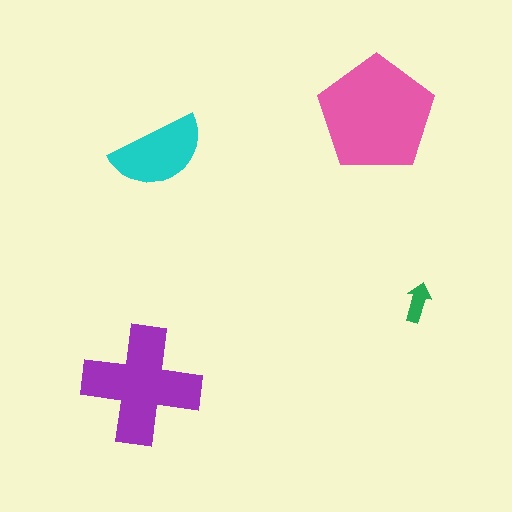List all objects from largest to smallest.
The pink pentagon, the purple cross, the cyan semicircle, the green arrow.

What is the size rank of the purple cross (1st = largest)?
2nd.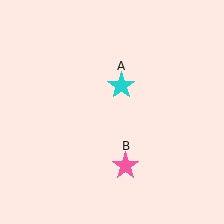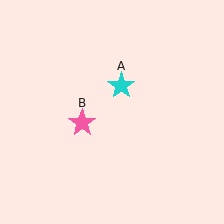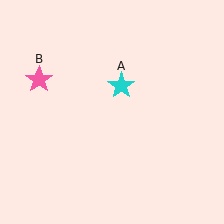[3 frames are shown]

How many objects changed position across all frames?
1 object changed position: pink star (object B).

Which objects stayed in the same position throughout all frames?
Cyan star (object A) remained stationary.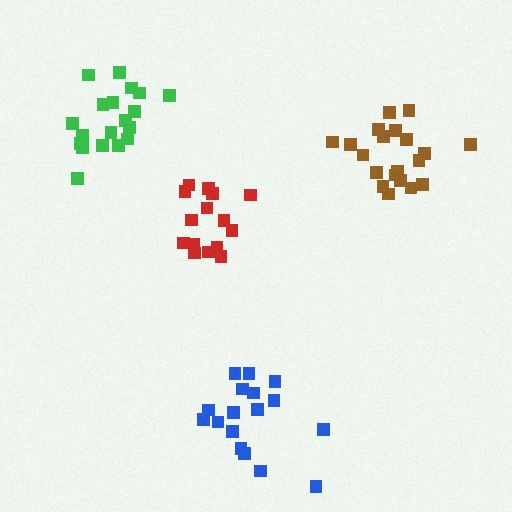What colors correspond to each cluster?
The clusters are colored: brown, red, blue, green.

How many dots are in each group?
Group 1: 20 dots, Group 2: 15 dots, Group 3: 17 dots, Group 4: 19 dots (71 total).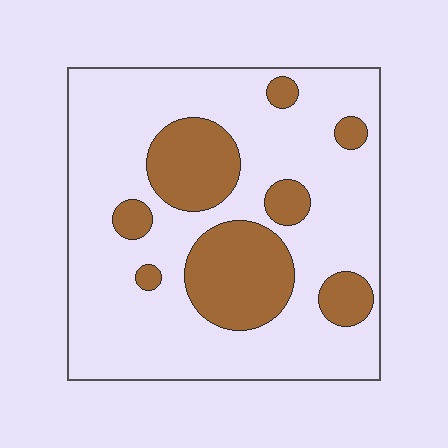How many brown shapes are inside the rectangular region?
8.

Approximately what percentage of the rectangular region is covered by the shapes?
Approximately 25%.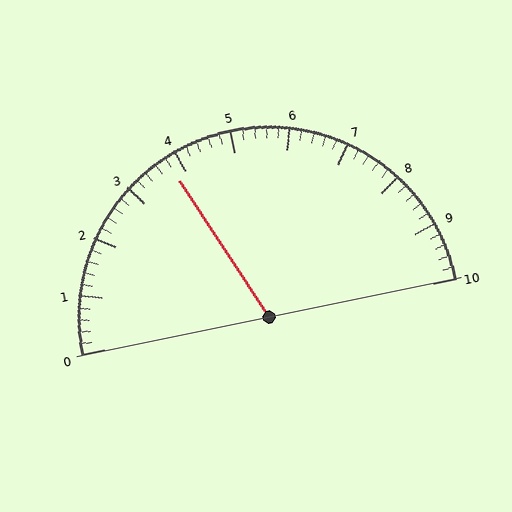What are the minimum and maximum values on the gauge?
The gauge ranges from 0 to 10.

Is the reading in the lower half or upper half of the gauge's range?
The reading is in the lower half of the range (0 to 10).